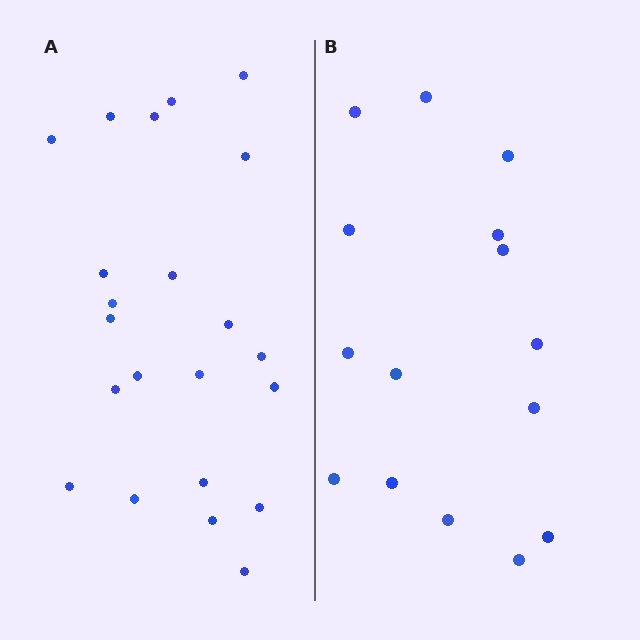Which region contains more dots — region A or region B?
Region A (the left region) has more dots.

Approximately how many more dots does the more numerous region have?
Region A has roughly 8 or so more dots than region B.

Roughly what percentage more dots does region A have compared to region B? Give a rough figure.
About 45% more.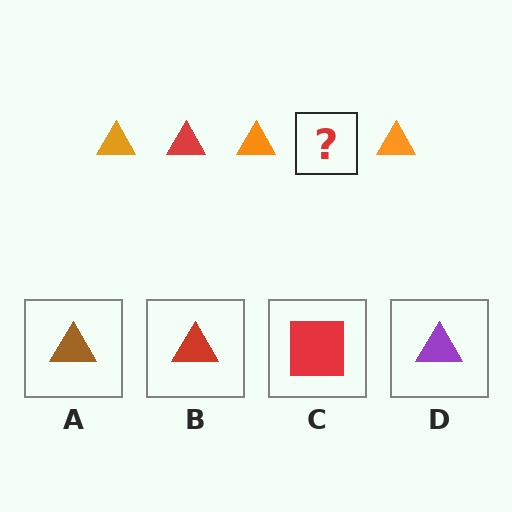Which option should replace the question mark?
Option B.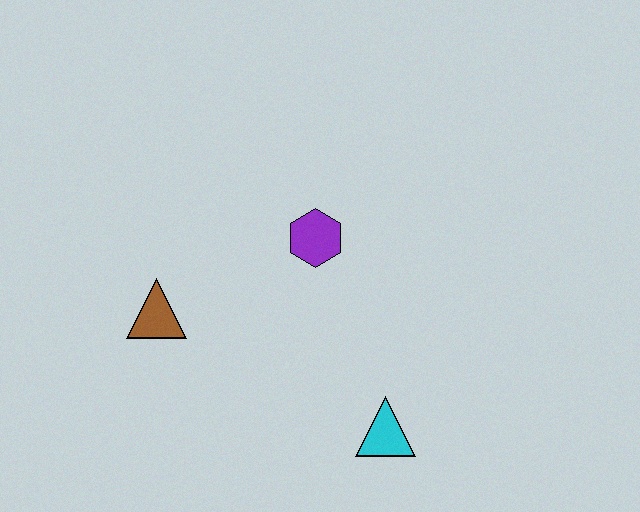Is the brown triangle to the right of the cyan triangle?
No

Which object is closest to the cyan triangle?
The purple hexagon is closest to the cyan triangle.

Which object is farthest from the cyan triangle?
The brown triangle is farthest from the cyan triangle.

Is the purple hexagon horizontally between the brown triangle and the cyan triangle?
Yes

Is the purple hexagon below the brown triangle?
No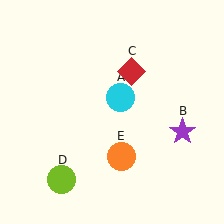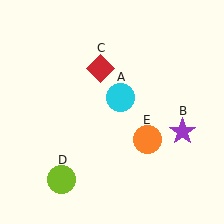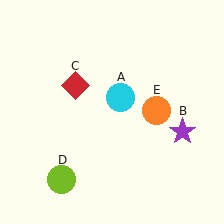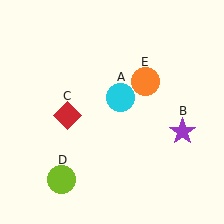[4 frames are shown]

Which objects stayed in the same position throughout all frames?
Cyan circle (object A) and purple star (object B) and lime circle (object D) remained stationary.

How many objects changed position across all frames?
2 objects changed position: red diamond (object C), orange circle (object E).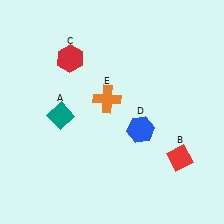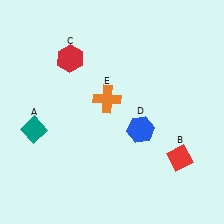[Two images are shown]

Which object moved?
The teal diamond (A) moved left.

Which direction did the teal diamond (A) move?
The teal diamond (A) moved left.